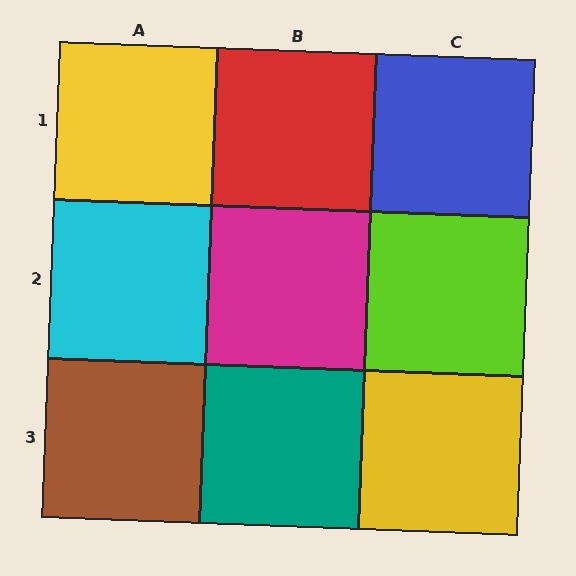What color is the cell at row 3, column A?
Brown.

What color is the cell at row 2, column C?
Lime.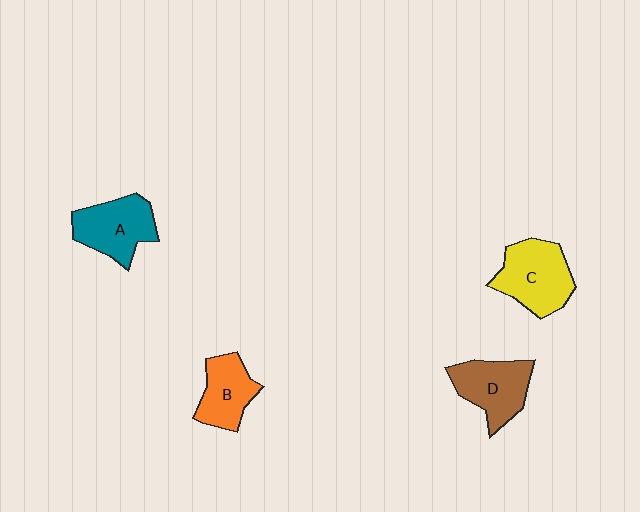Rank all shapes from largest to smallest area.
From largest to smallest: C (yellow), A (teal), D (brown), B (orange).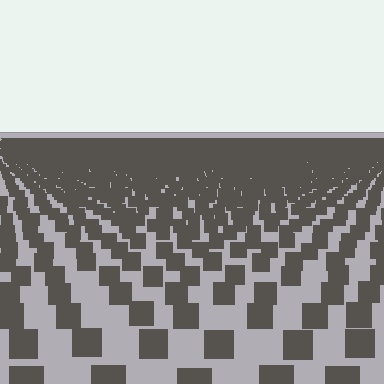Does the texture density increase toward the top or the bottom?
Density increases toward the top.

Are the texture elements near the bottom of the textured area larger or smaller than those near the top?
Larger. Near the bottom, elements are closer to the viewer and appear at a bigger on-screen size.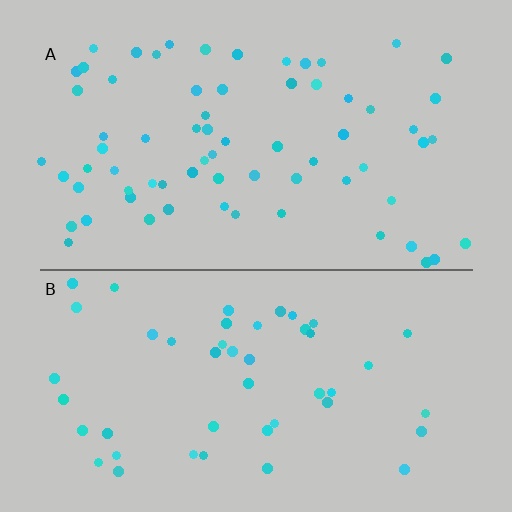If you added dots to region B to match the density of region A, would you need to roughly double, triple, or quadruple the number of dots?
Approximately double.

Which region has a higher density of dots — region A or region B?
A (the top).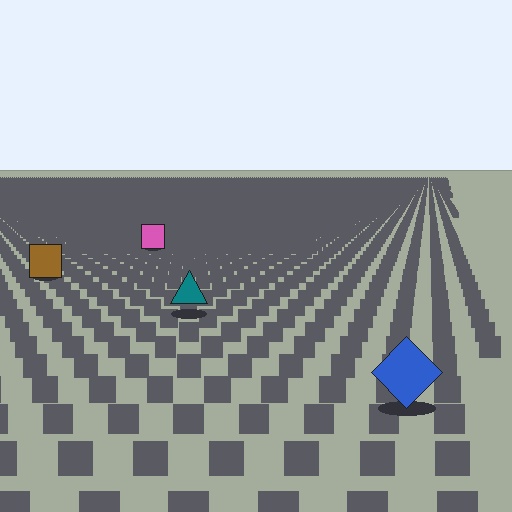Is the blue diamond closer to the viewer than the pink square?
Yes. The blue diamond is closer — you can tell from the texture gradient: the ground texture is coarser near it.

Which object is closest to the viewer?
The blue diamond is closest. The texture marks near it are larger and more spread out.